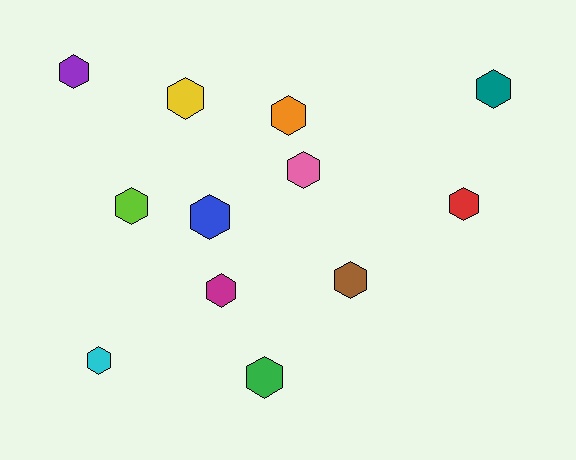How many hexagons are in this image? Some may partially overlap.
There are 12 hexagons.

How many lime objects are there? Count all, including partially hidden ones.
There is 1 lime object.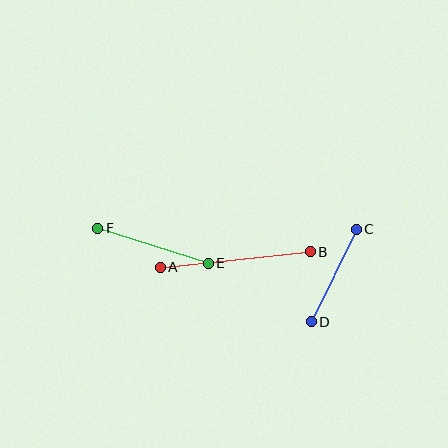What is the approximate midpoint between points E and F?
The midpoint is at approximately (153, 246) pixels.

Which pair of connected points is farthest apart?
Points A and B are farthest apart.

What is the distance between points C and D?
The distance is approximately 103 pixels.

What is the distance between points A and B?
The distance is approximately 151 pixels.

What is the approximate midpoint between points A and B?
The midpoint is at approximately (235, 259) pixels.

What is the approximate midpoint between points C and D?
The midpoint is at approximately (334, 276) pixels.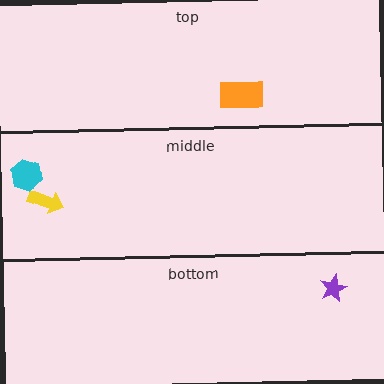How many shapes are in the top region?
1.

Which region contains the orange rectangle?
The top region.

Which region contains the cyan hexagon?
The middle region.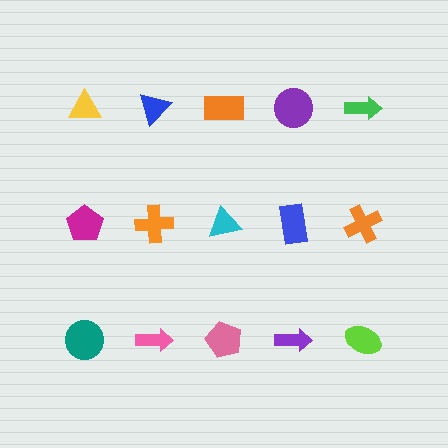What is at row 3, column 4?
A purple arrow.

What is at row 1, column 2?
A blue triangle.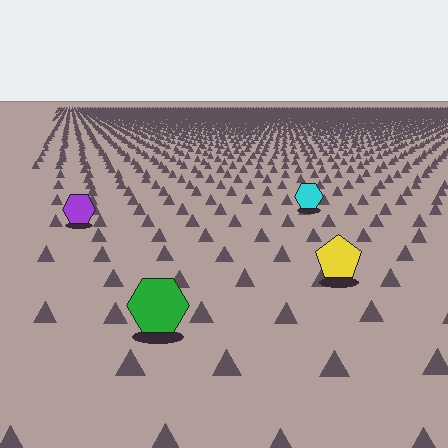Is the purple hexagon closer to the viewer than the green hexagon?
No. The green hexagon is closer — you can tell from the texture gradient: the ground texture is coarser near it.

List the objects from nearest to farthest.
From nearest to farthest: the green hexagon, the yellow pentagon, the purple hexagon, the cyan hexagon.